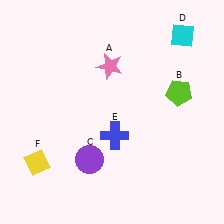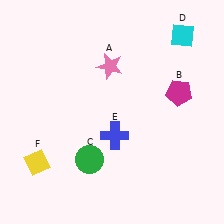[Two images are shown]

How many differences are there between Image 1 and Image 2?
There are 2 differences between the two images.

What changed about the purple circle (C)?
In Image 1, C is purple. In Image 2, it changed to green.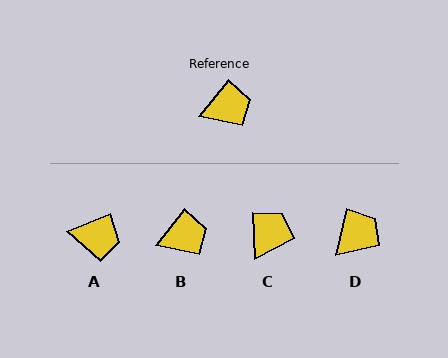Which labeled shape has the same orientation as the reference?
B.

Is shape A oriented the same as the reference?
No, it is off by about 29 degrees.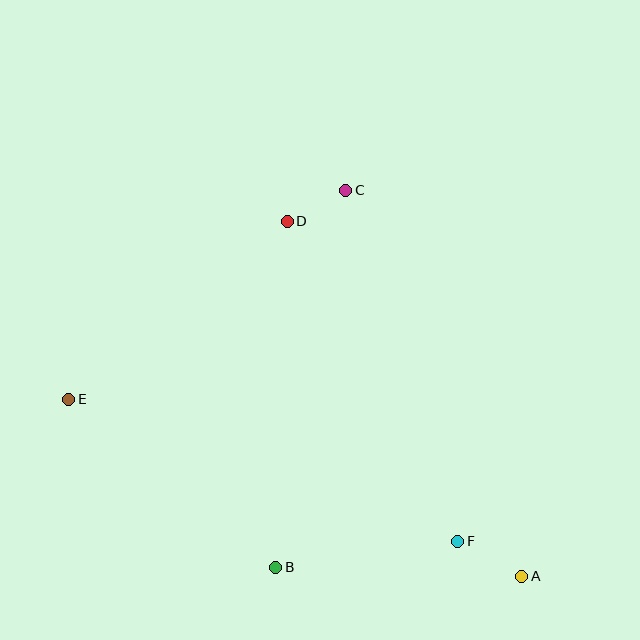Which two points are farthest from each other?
Points A and E are farthest from each other.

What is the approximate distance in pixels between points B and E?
The distance between B and E is approximately 267 pixels.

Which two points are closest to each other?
Points C and D are closest to each other.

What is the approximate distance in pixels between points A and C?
The distance between A and C is approximately 424 pixels.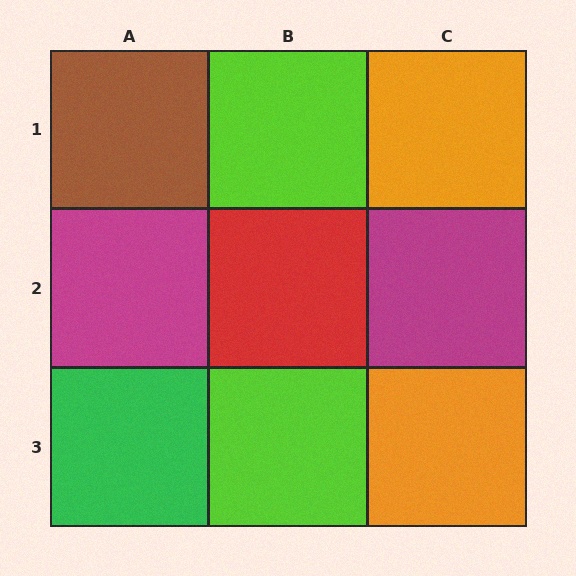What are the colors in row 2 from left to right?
Magenta, red, magenta.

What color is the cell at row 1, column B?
Lime.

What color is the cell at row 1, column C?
Orange.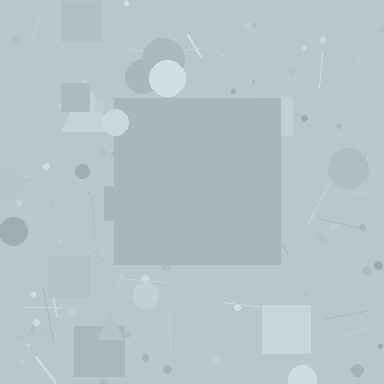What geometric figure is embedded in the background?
A square is embedded in the background.